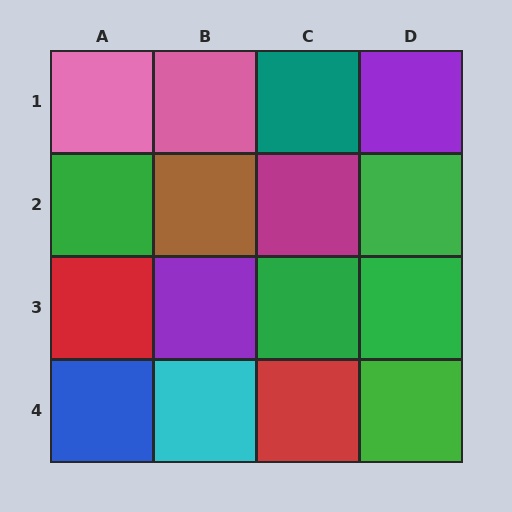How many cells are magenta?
1 cell is magenta.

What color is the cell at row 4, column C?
Red.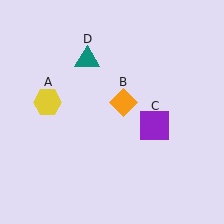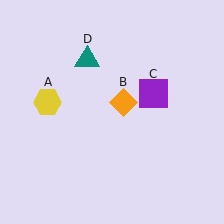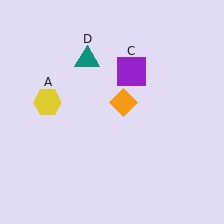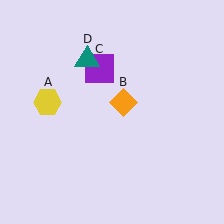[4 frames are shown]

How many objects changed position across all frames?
1 object changed position: purple square (object C).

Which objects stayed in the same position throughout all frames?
Yellow hexagon (object A) and orange diamond (object B) and teal triangle (object D) remained stationary.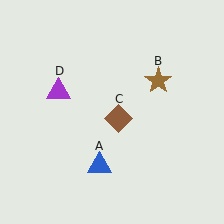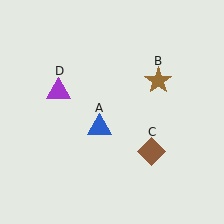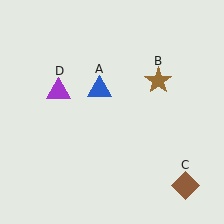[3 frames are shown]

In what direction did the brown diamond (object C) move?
The brown diamond (object C) moved down and to the right.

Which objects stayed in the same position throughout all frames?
Brown star (object B) and purple triangle (object D) remained stationary.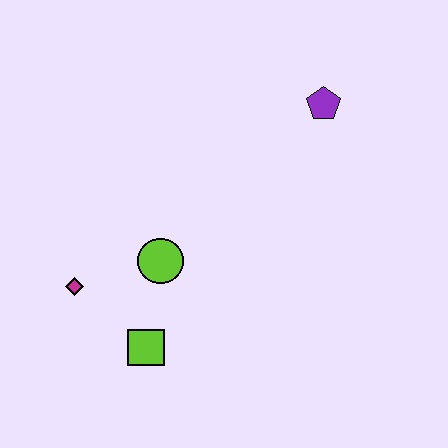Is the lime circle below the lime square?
No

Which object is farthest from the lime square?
The purple pentagon is farthest from the lime square.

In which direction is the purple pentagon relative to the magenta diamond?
The purple pentagon is to the right of the magenta diamond.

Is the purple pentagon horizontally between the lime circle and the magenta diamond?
No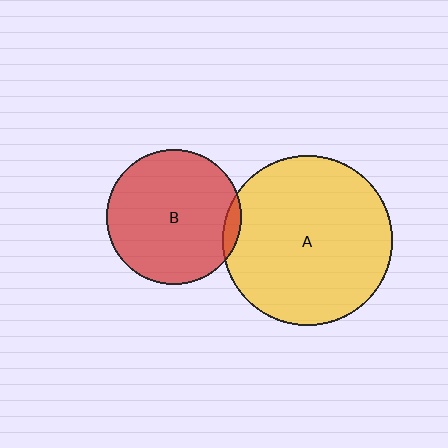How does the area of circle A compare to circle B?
Approximately 1.6 times.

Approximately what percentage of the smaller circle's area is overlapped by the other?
Approximately 5%.